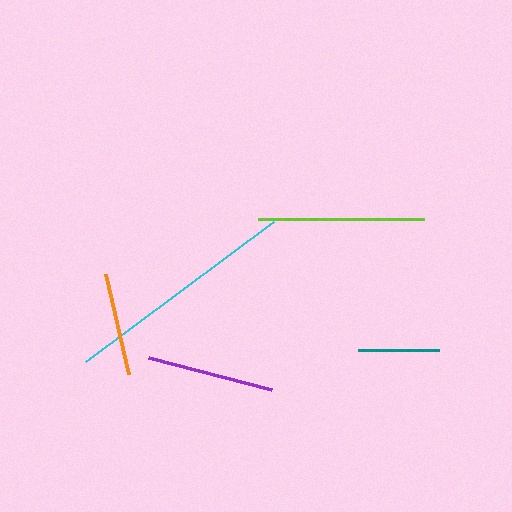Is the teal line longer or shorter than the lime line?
The lime line is longer than the teal line.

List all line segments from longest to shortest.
From longest to shortest: cyan, lime, purple, orange, teal.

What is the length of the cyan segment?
The cyan segment is approximately 234 pixels long.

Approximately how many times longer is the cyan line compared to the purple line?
The cyan line is approximately 1.8 times the length of the purple line.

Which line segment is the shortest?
The teal line is the shortest at approximately 81 pixels.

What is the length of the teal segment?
The teal segment is approximately 81 pixels long.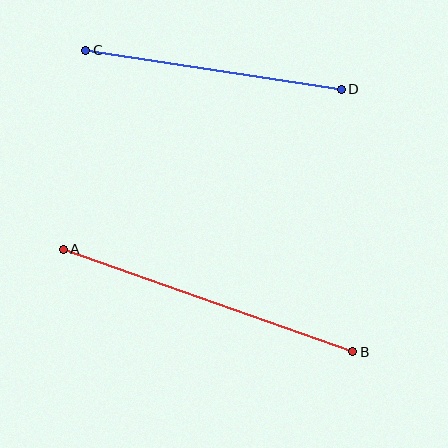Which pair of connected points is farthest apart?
Points A and B are farthest apart.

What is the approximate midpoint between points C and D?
The midpoint is at approximately (214, 70) pixels.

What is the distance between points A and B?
The distance is approximately 307 pixels.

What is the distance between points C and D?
The distance is approximately 259 pixels.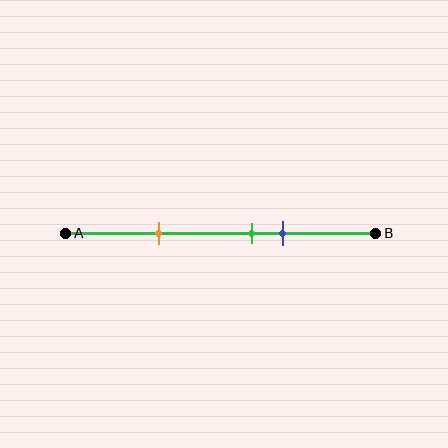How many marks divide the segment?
There are 3 marks dividing the segment.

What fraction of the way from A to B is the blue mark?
The blue mark is approximately 70% (0.7) of the way from A to B.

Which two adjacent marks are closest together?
The green and blue marks are the closest adjacent pair.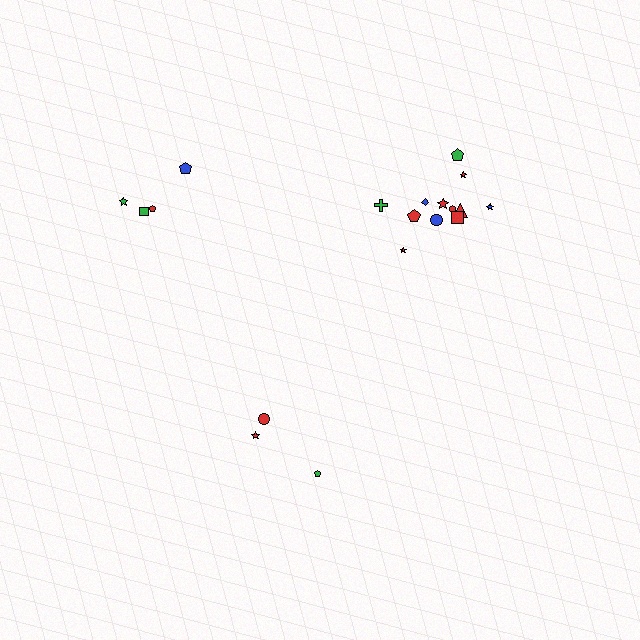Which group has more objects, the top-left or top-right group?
The top-right group.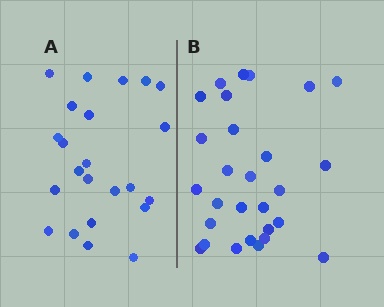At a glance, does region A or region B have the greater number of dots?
Region B (the right region) has more dots.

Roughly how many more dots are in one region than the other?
Region B has about 5 more dots than region A.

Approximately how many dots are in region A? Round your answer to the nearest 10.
About 20 dots. (The exact count is 23, which rounds to 20.)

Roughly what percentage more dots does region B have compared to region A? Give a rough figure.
About 20% more.